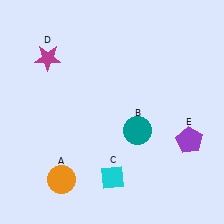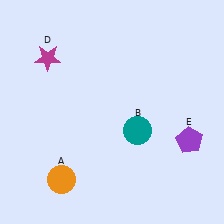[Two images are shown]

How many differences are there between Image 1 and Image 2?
There is 1 difference between the two images.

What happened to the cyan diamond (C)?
The cyan diamond (C) was removed in Image 2. It was in the bottom-right area of Image 1.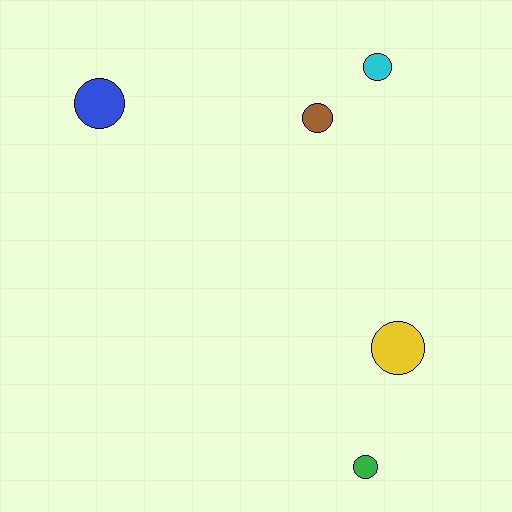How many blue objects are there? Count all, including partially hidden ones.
There is 1 blue object.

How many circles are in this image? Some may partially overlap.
There are 5 circles.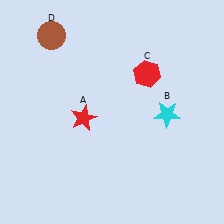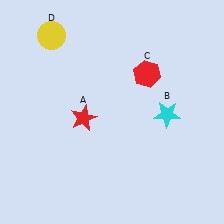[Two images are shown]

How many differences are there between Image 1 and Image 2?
There is 1 difference between the two images.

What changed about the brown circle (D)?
In Image 1, D is brown. In Image 2, it changed to yellow.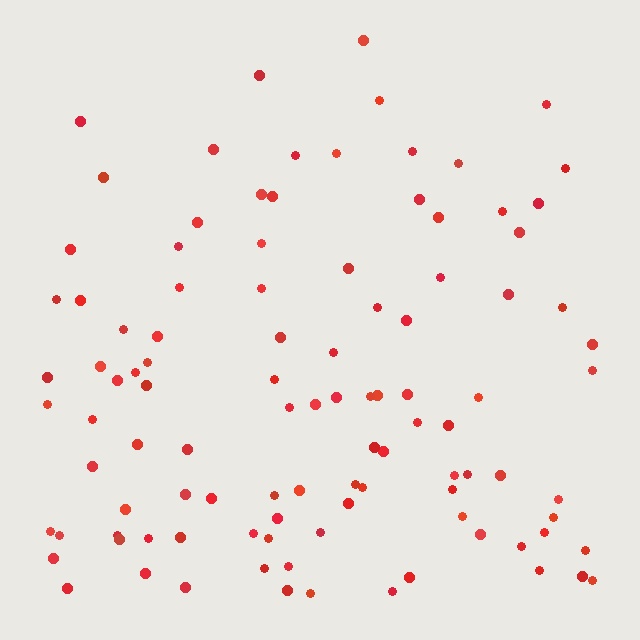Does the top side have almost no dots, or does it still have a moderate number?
Still a moderate number, just noticeably fewer than the bottom.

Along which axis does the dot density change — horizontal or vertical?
Vertical.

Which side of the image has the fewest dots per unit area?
The top.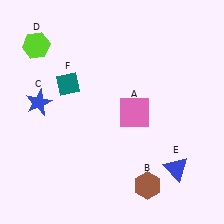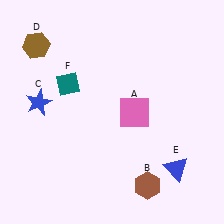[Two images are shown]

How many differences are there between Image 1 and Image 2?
There is 1 difference between the two images.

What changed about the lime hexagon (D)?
In Image 1, D is lime. In Image 2, it changed to brown.